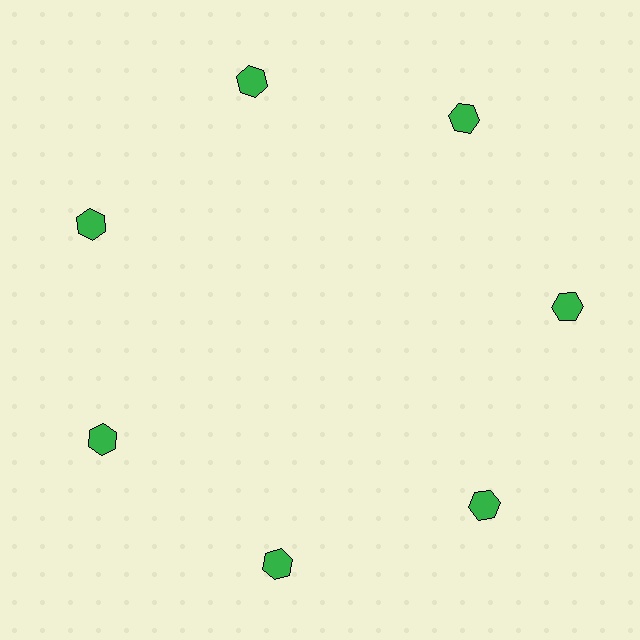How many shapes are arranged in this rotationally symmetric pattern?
There are 7 shapes, arranged in 7 groups of 1.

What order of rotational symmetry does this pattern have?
This pattern has 7-fold rotational symmetry.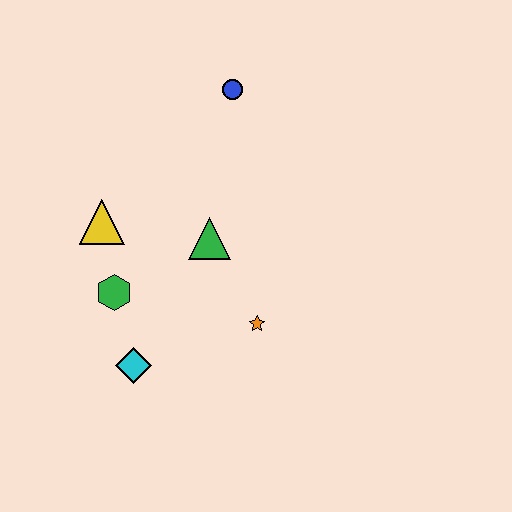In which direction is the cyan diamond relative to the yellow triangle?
The cyan diamond is below the yellow triangle.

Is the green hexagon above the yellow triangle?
No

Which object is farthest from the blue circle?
The cyan diamond is farthest from the blue circle.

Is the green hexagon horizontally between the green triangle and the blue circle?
No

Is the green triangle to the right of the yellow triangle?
Yes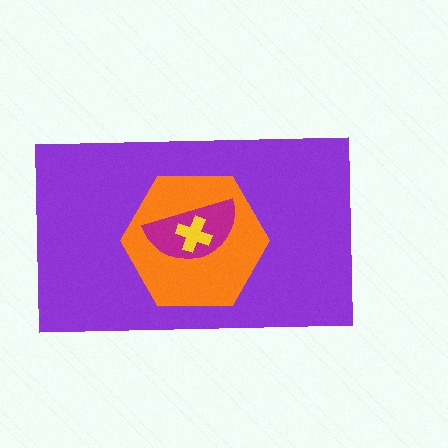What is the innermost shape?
The yellow cross.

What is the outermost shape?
The purple rectangle.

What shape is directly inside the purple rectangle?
The orange hexagon.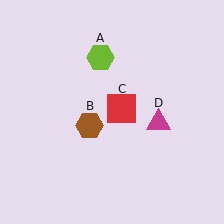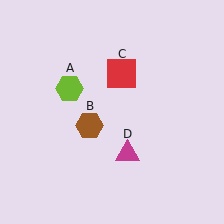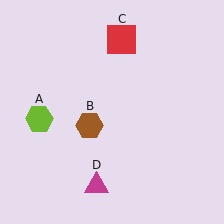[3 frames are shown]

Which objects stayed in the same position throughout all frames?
Brown hexagon (object B) remained stationary.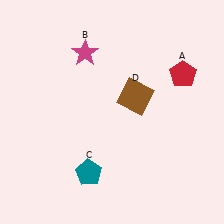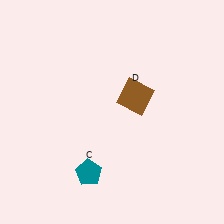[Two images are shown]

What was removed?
The red pentagon (A), the magenta star (B) were removed in Image 2.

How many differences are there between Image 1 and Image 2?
There are 2 differences between the two images.